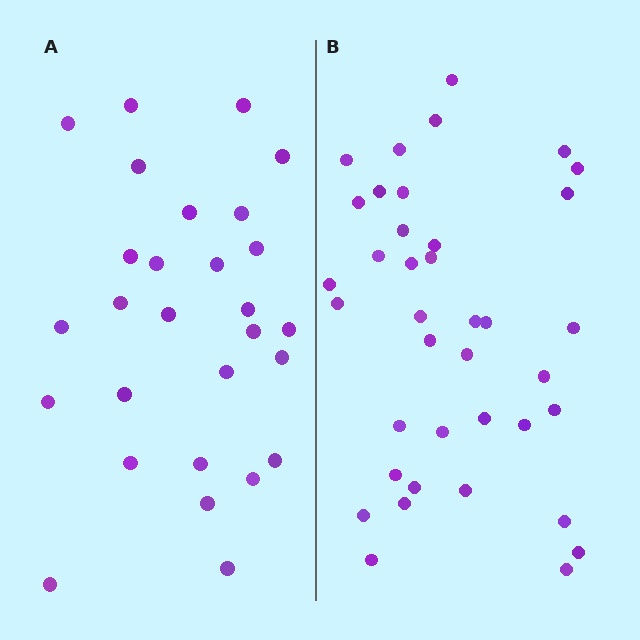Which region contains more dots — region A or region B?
Region B (the right region) has more dots.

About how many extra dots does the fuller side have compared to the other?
Region B has roughly 10 or so more dots than region A.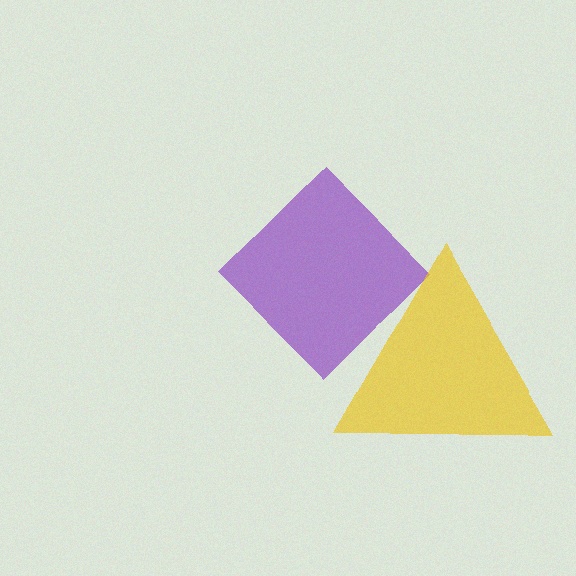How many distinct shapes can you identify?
There are 2 distinct shapes: a purple diamond, a yellow triangle.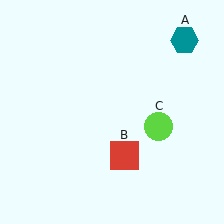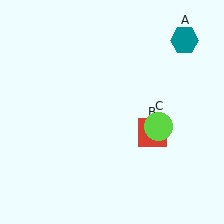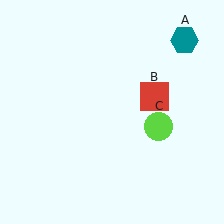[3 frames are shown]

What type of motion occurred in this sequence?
The red square (object B) rotated counterclockwise around the center of the scene.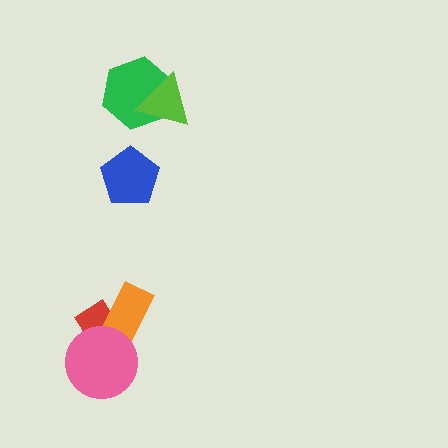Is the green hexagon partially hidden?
Yes, it is partially covered by another shape.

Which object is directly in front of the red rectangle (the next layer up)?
The orange rectangle is directly in front of the red rectangle.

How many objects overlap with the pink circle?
1 object overlaps with the pink circle.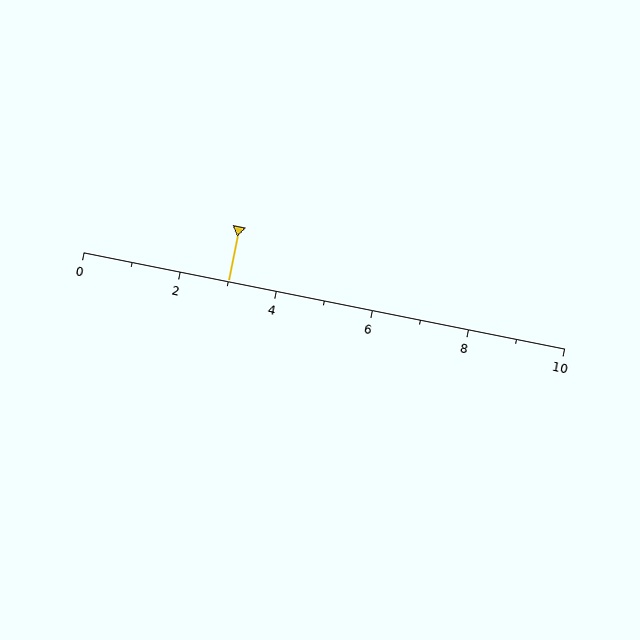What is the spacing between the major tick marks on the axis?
The major ticks are spaced 2 apart.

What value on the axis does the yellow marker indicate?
The marker indicates approximately 3.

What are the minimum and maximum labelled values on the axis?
The axis runs from 0 to 10.